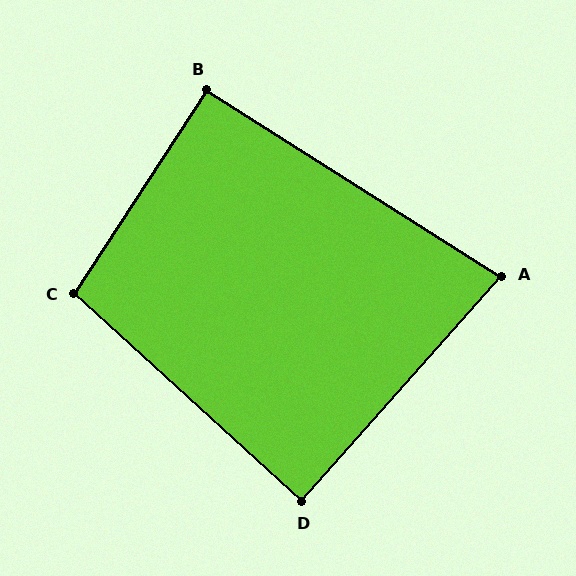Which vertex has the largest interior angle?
C, at approximately 99 degrees.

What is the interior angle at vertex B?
Approximately 91 degrees (approximately right).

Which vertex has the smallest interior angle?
A, at approximately 81 degrees.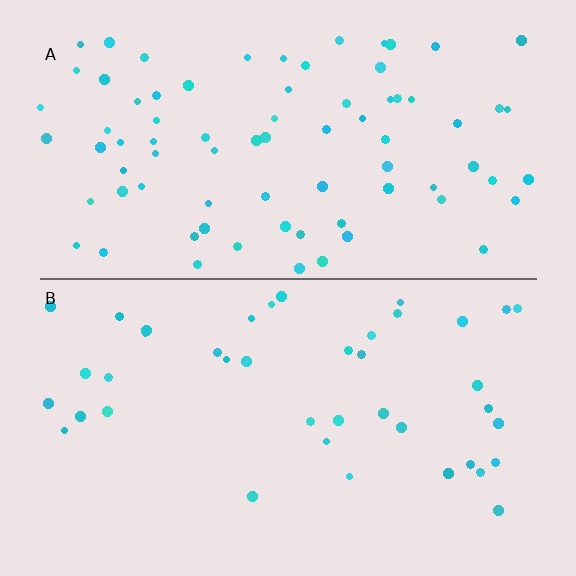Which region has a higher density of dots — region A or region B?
A (the top).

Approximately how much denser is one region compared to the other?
Approximately 1.9× — region A over region B.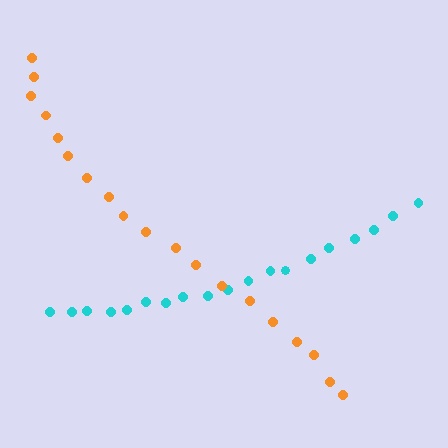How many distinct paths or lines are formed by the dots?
There are 2 distinct paths.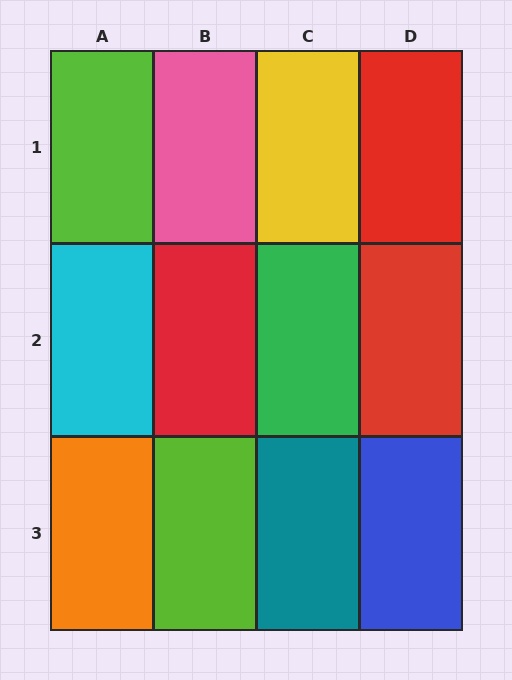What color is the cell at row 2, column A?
Cyan.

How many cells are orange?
1 cell is orange.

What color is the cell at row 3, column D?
Blue.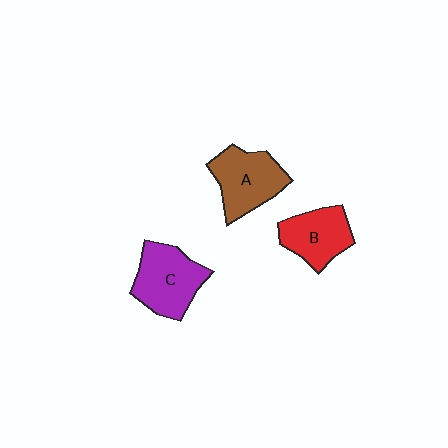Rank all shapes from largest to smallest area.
From largest to smallest: C (purple), A (brown), B (red).